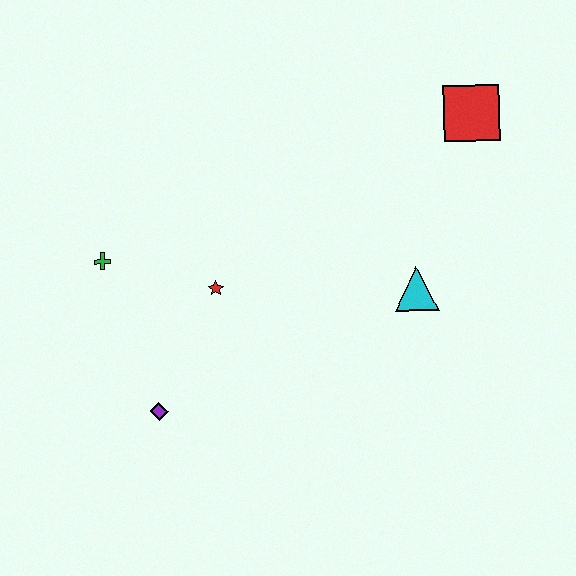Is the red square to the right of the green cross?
Yes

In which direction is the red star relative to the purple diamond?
The red star is above the purple diamond.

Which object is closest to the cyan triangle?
The red square is closest to the cyan triangle.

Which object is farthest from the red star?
The red square is farthest from the red star.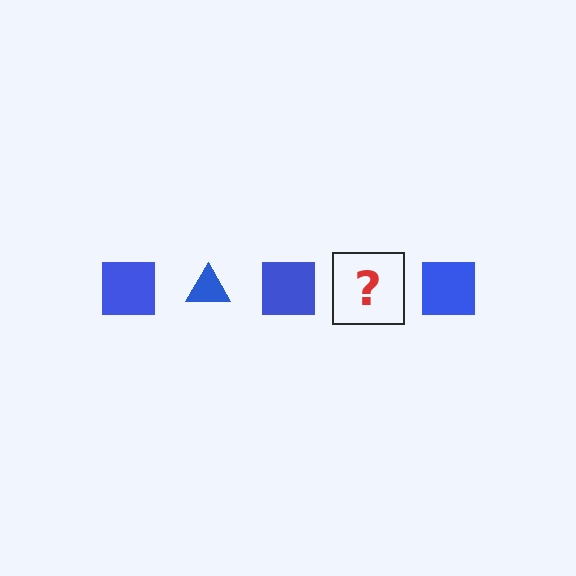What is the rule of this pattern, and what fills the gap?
The rule is that the pattern cycles through square, triangle shapes in blue. The gap should be filled with a blue triangle.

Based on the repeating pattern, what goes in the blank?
The blank should be a blue triangle.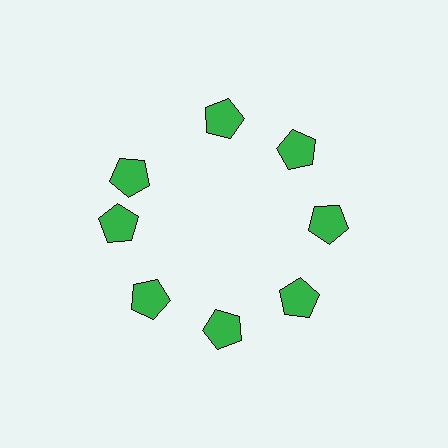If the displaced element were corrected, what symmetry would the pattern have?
It would have 8-fold rotational symmetry — the pattern would map onto itself every 45 degrees.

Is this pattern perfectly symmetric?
No. The 8 green pentagons are arranged in a ring, but one element near the 10 o'clock position is rotated out of alignment along the ring, breaking the 8-fold rotational symmetry.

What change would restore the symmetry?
The symmetry would be restored by rotating it back into even spacing with its neighbors so that all 8 pentagons sit at equal angles and equal distance from the center.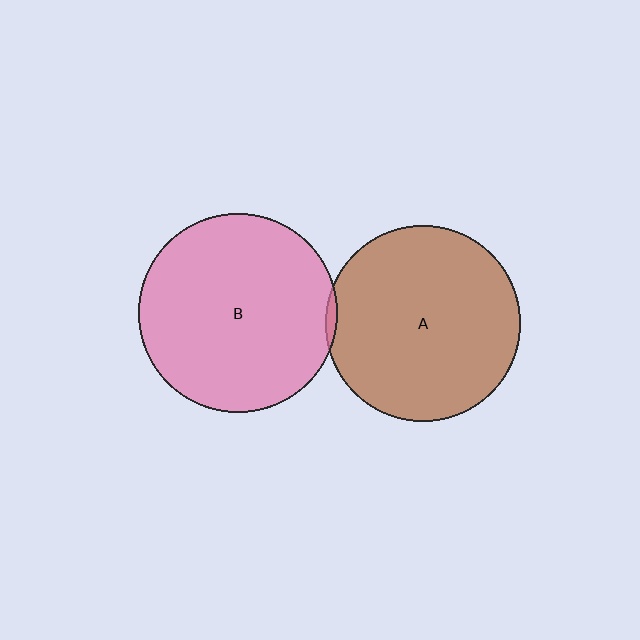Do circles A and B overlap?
Yes.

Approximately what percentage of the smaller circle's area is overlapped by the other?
Approximately 5%.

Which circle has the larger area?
Circle B (pink).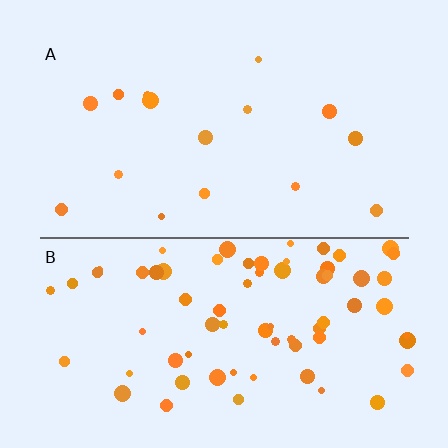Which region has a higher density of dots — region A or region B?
B (the bottom).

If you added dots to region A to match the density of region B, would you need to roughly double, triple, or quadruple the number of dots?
Approximately quadruple.